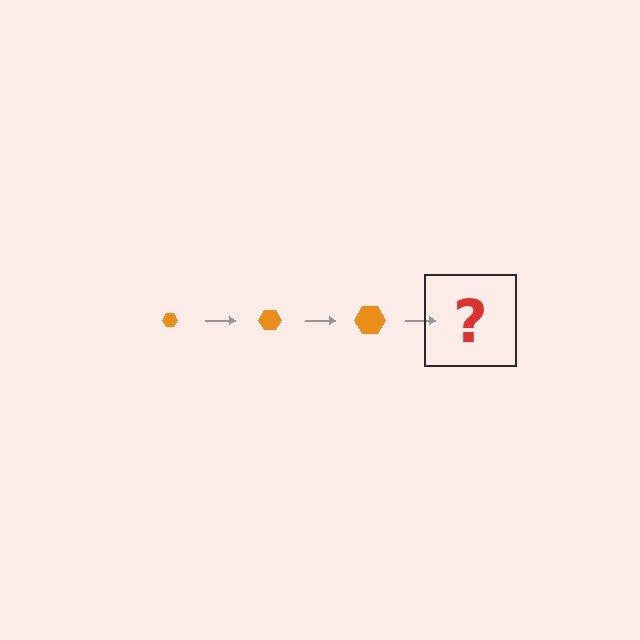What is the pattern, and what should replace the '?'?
The pattern is that the hexagon gets progressively larger each step. The '?' should be an orange hexagon, larger than the previous one.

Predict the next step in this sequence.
The next step is an orange hexagon, larger than the previous one.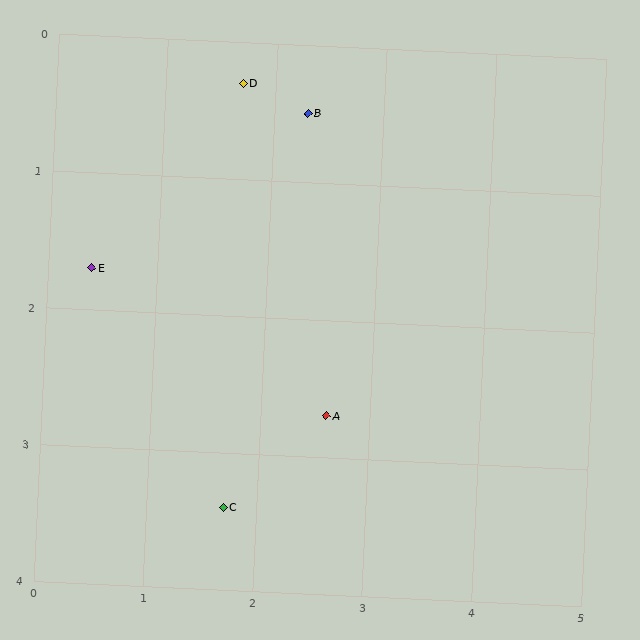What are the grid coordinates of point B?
Point B is at approximately (2.3, 0.5).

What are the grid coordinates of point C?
Point C is at approximately (1.7, 3.4).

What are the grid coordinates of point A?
Point A is at approximately (2.6, 2.7).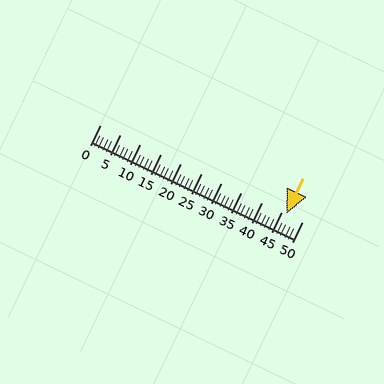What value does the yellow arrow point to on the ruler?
The yellow arrow points to approximately 46.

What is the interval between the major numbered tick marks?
The major tick marks are spaced 5 units apart.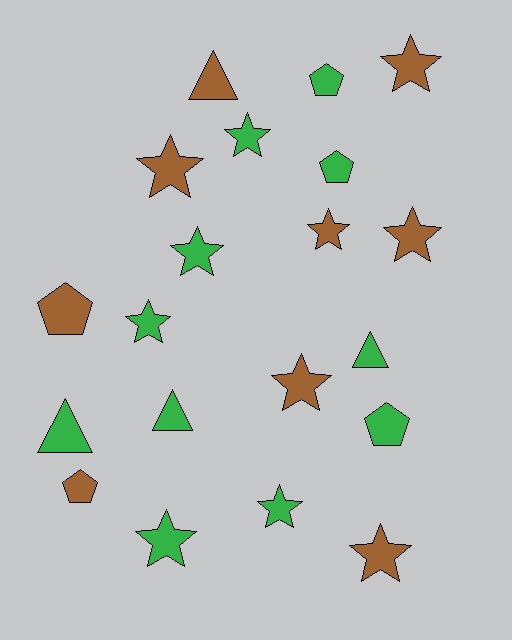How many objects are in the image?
There are 20 objects.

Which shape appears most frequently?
Star, with 11 objects.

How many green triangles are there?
There are 3 green triangles.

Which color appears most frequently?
Green, with 11 objects.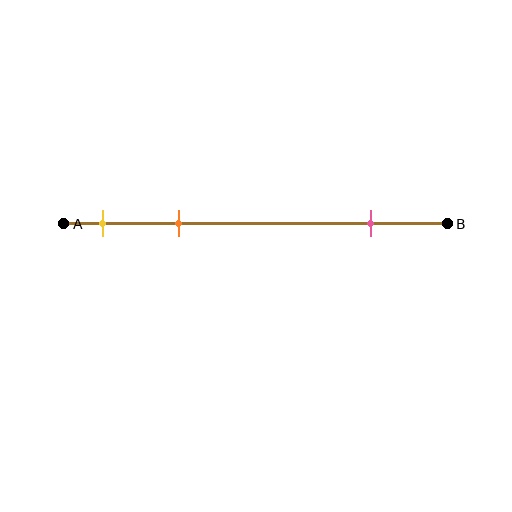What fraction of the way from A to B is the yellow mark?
The yellow mark is approximately 10% (0.1) of the way from A to B.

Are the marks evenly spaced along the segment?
No, the marks are not evenly spaced.